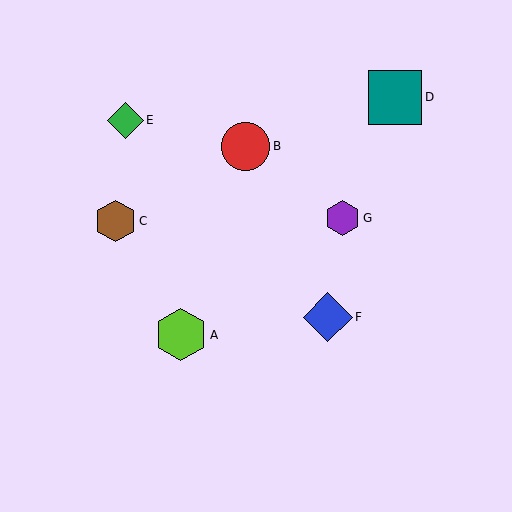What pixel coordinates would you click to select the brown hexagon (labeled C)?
Click at (115, 221) to select the brown hexagon C.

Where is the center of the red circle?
The center of the red circle is at (245, 146).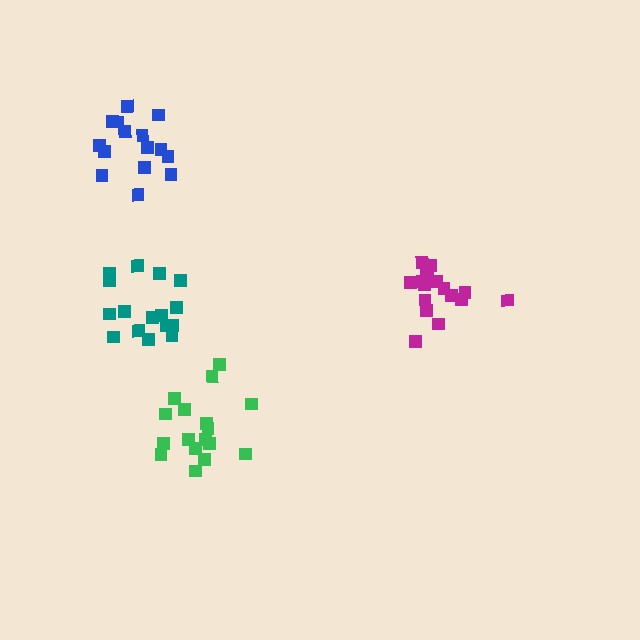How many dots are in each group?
Group 1: 15 dots, Group 2: 17 dots, Group 3: 17 dots, Group 4: 16 dots (65 total).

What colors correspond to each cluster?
The clusters are colored: blue, green, magenta, teal.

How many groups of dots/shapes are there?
There are 4 groups.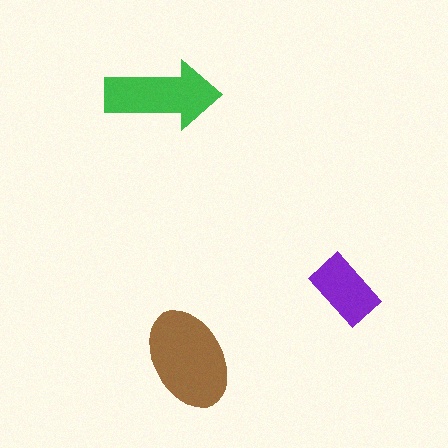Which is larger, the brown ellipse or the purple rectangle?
The brown ellipse.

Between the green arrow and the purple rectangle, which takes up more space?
The green arrow.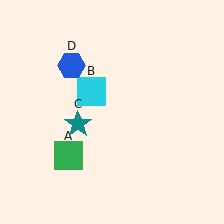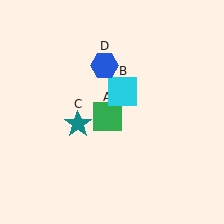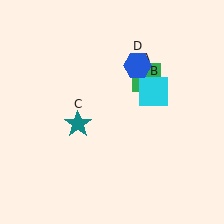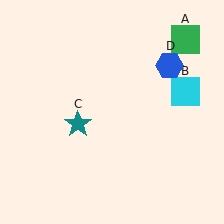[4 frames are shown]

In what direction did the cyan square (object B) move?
The cyan square (object B) moved right.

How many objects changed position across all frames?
3 objects changed position: green square (object A), cyan square (object B), blue hexagon (object D).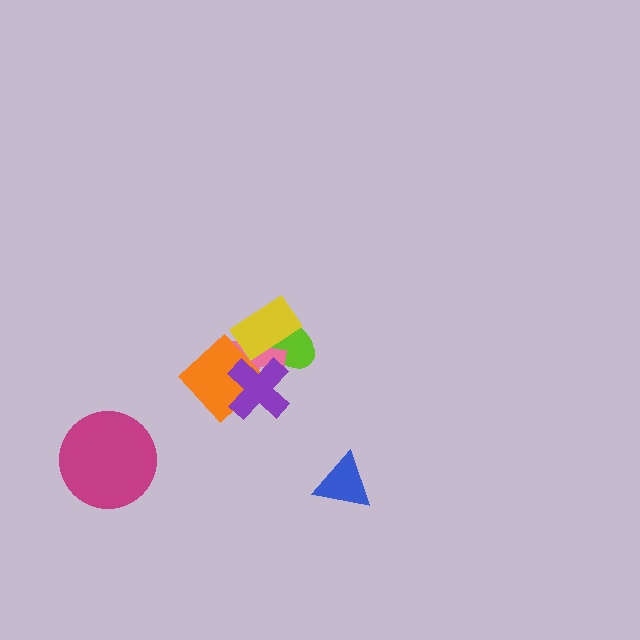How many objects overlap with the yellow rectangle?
3 objects overlap with the yellow rectangle.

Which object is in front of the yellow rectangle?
The orange diamond is in front of the yellow rectangle.